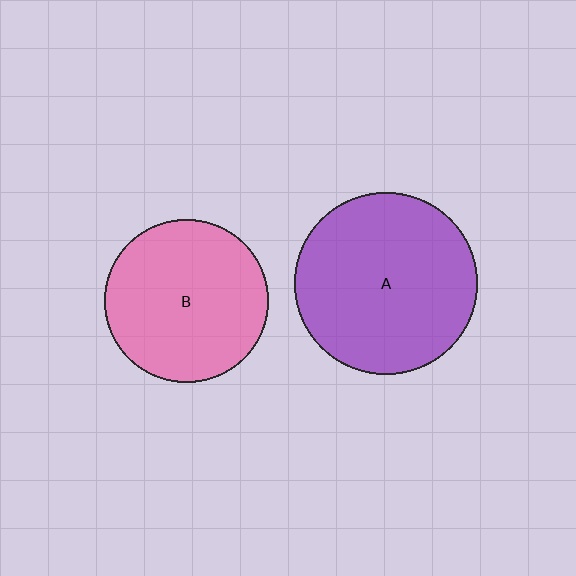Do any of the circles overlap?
No, none of the circles overlap.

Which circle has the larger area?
Circle A (purple).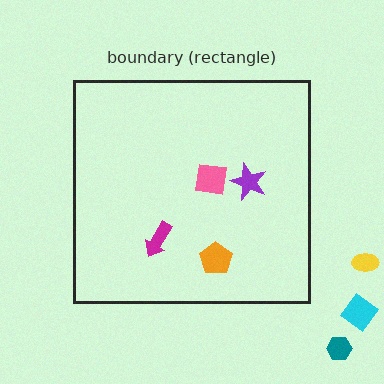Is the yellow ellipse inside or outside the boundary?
Outside.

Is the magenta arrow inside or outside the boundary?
Inside.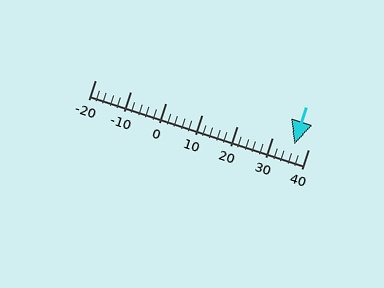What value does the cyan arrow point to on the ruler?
The cyan arrow points to approximately 36.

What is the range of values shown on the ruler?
The ruler shows values from -20 to 40.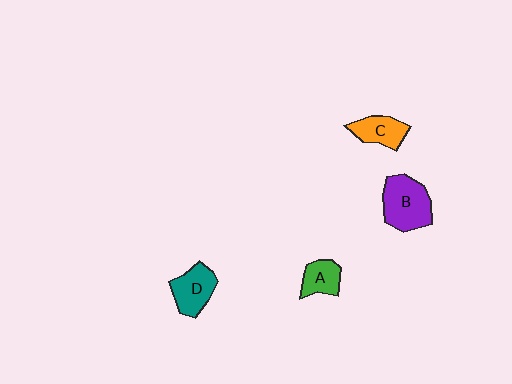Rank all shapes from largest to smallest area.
From largest to smallest: B (purple), D (teal), C (orange), A (green).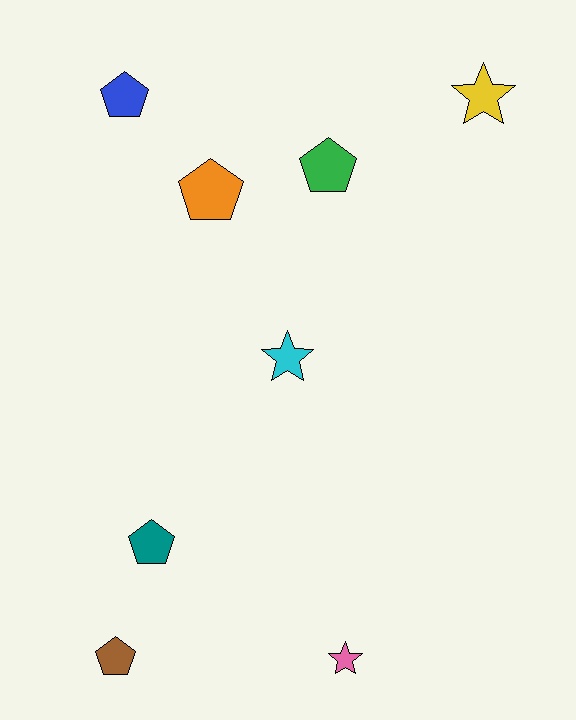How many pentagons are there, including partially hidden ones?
There are 5 pentagons.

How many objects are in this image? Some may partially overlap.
There are 8 objects.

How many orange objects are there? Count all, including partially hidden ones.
There is 1 orange object.